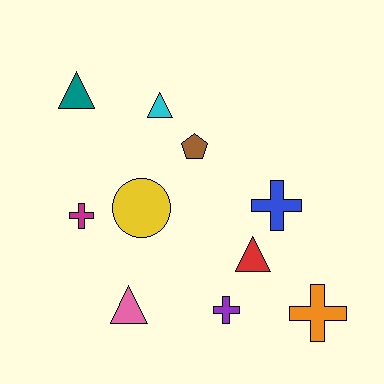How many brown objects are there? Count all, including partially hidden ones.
There is 1 brown object.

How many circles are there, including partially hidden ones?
There is 1 circle.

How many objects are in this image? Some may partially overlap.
There are 10 objects.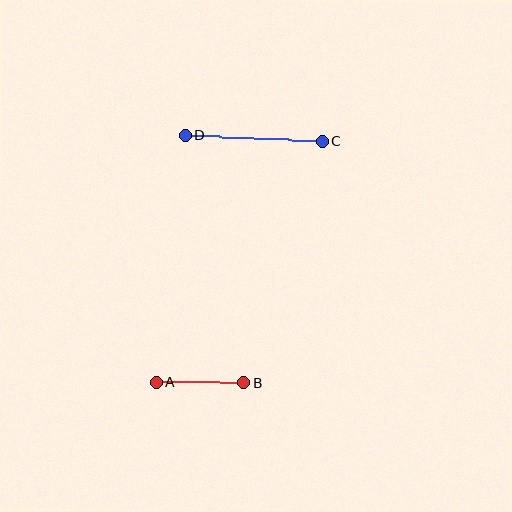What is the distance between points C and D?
The distance is approximately 137 pixels.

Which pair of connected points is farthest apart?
Points C and D are farthest apart.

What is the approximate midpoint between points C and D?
The midpoint is at approximately (253, 138) pixels.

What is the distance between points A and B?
The distance is approximately 88 pixels.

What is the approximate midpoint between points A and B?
The midpoint is at approximately (200, 382) pixels.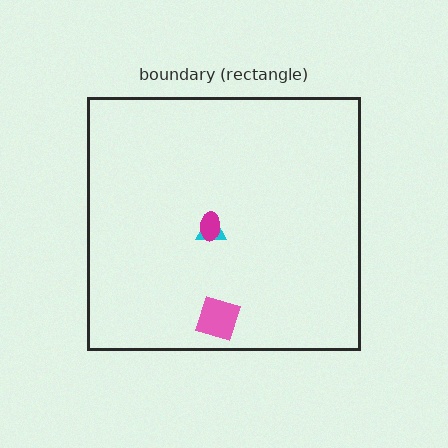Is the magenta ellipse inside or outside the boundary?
Inside.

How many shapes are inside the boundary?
3 inside, 0 outside.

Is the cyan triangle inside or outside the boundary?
Inside.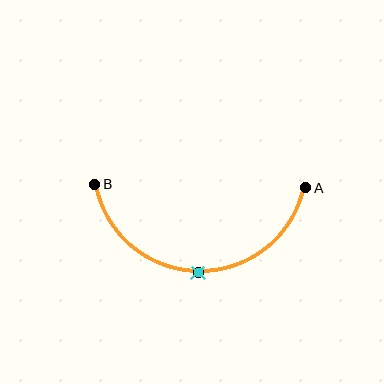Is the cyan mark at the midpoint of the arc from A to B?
Yes. The cyan mark lies on the arc at equal arc-length from both A and B — it is the arc midpoint.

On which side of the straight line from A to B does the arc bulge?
The arc bulges below the straight line connecting A and B.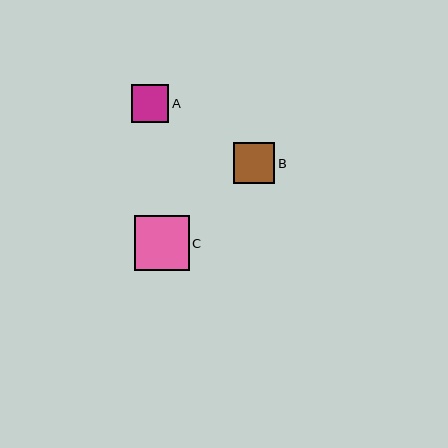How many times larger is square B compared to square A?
Square B is approximately 1.1 times the size of square A.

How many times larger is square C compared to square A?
Square C is approximately 1.5 times the size of square A.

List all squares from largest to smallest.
From largest to smallest: C, B, A.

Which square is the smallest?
Square A is the smallest with a size of approximately 37 pixels.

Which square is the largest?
Square C is the largest with a size of approximately 55 pixels.